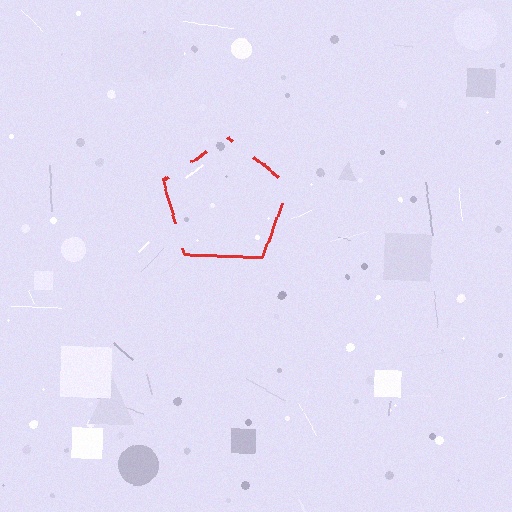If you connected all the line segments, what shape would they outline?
They would outline a pentagon.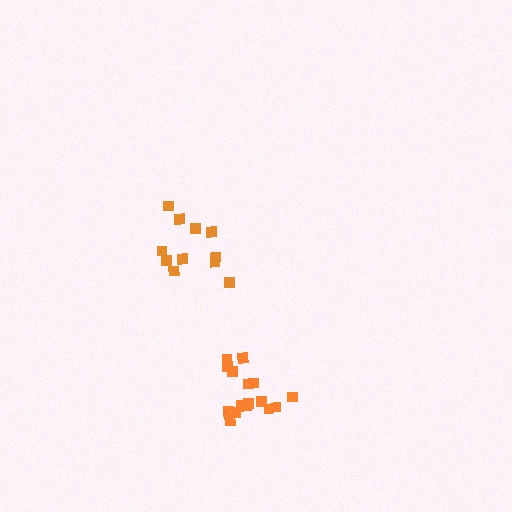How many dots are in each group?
Group 1: 16 dots, Group 2: 11 dots (27 total).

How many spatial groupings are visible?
There are 2 spatial groupings.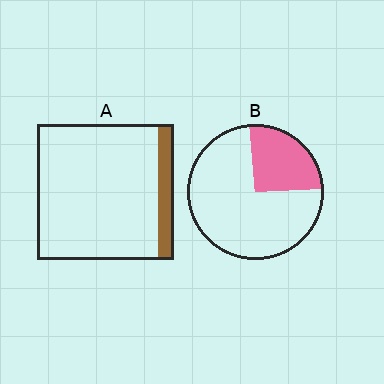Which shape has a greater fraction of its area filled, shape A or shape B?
Shape B.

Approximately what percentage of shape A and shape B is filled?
A is approximately 10% and B is approximately 25%.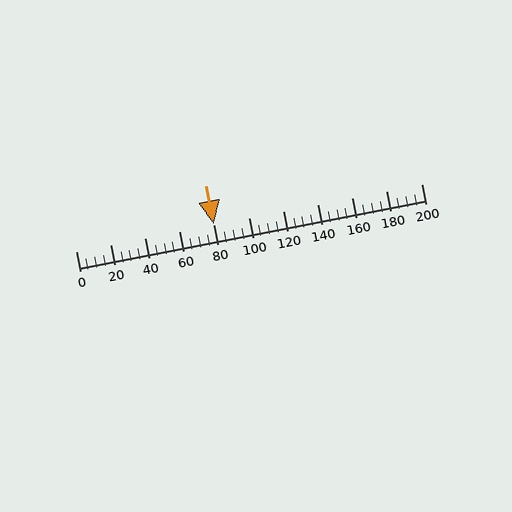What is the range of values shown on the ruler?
The ruler shows values from 0 to 200.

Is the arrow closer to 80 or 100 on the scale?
The arrow is closer to 80.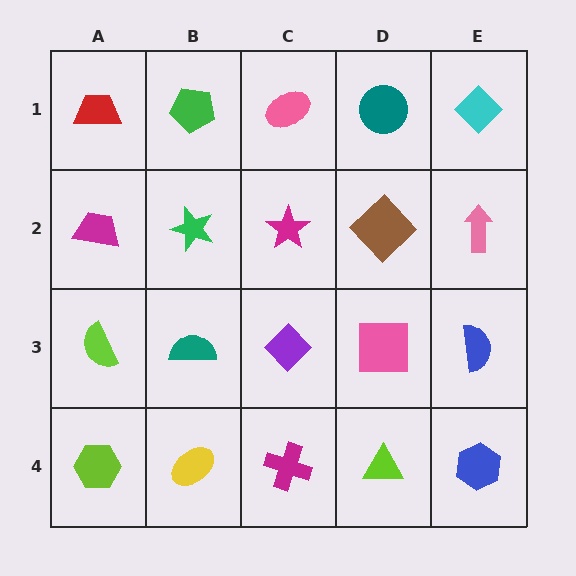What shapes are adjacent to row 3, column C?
A magenta star (row 2, column C), a magenta cross (row 4, column C), a teal semicircle (row 3, column B), a pink square (row 3, column D).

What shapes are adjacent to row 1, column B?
A green star (row 2, column B), a red trapezoid (row 1, column A), a pink ellipse (row 1, column C).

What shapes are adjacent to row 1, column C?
A magenta star (row 2, column C), a green pentagon (row 1, column B), a teal circle (row 1, column D).